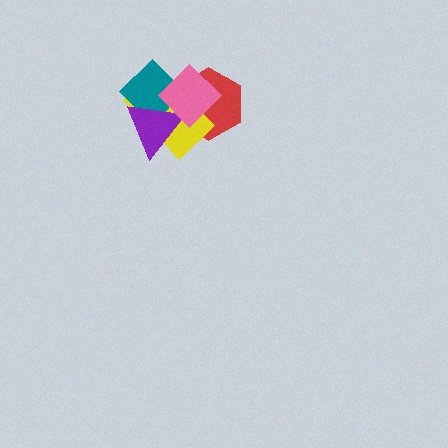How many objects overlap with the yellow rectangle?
4 objects overlap with the yellow rectangle.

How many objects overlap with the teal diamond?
4 objects overlap with the teal diamond.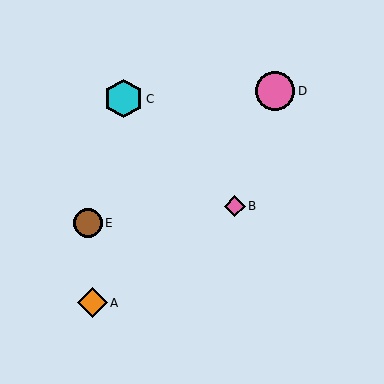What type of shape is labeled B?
Shape B is a pink diamond.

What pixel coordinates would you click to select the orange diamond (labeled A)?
Click at (93, 303) to select the orange diamond A.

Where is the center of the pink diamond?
The center of the pink diamond is at (235, 206).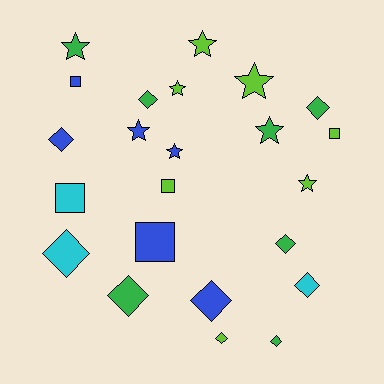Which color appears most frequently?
Lime, with 7 objects.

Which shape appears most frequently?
Diamond, with 10 objects.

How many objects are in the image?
There are 23 objects.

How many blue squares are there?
There are 2 blue squares.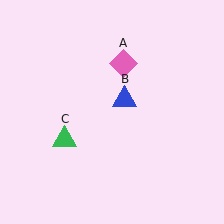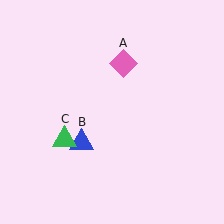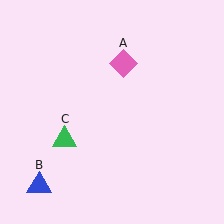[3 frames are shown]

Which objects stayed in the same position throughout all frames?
Pink diamond (object A) and green triangle (object C) remained stationary.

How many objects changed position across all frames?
1 object changed position: blue triangle (object B).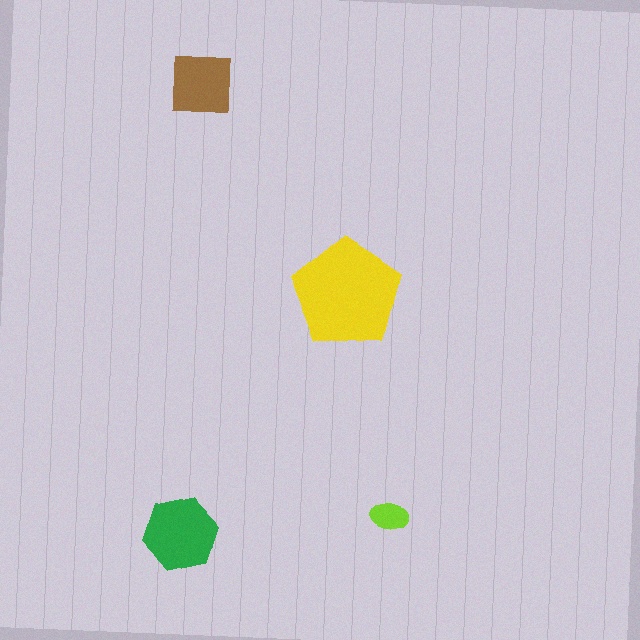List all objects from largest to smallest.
The yellow pentagon, the green hexagon, the brown square, the lime ellipse.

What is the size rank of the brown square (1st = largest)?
3rd.